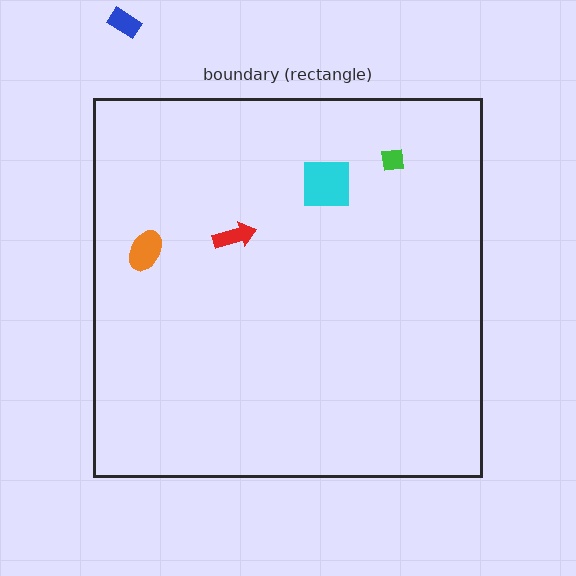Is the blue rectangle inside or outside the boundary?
Outside.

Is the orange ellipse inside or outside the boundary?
Inside.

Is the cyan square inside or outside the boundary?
Inside.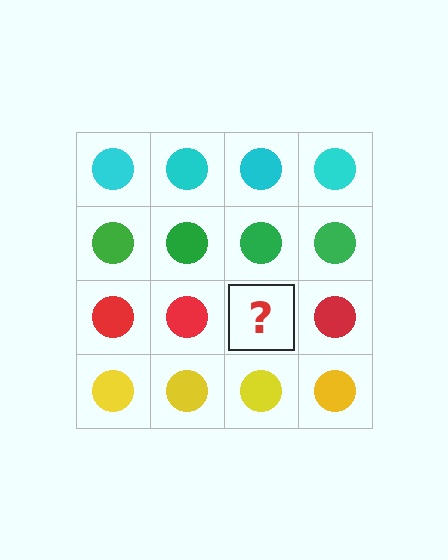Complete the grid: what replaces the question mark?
The question mark should be replaced with a red circle.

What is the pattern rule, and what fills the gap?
The rule is that each row has a consistent color. The gap should be filled with a red circle.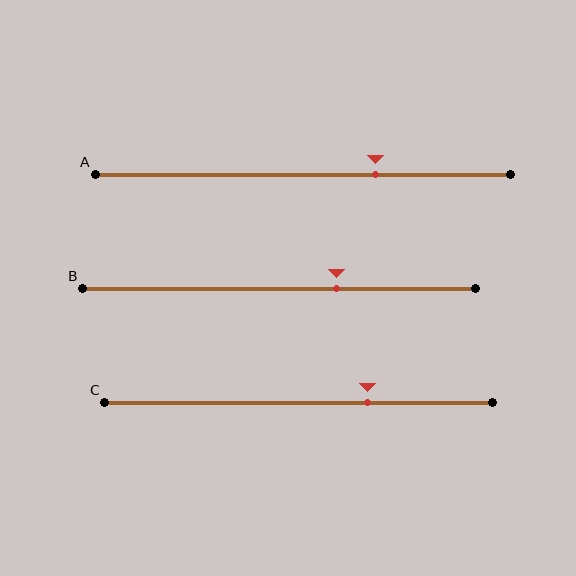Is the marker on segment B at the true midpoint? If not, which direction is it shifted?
No, the marker on segment B is shifted to the right by about 15% of the segment length.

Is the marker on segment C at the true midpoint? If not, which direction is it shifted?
No, the marker on segment C is shifted to the right by about 18% of the segment length.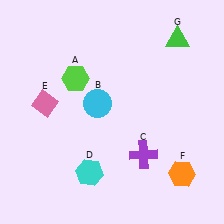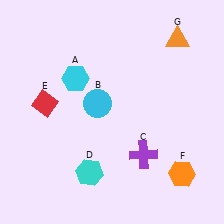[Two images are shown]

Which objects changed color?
A changed from lime to cyan. E changed from pink to red. G changed from green to orange.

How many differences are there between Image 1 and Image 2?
There are 3 differences between the two images.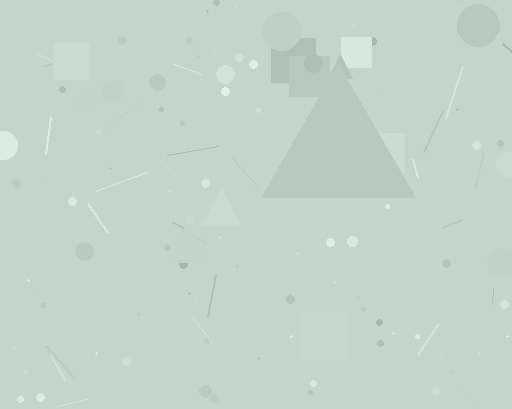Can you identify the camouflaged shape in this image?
The camouflaged shape is a triangle.